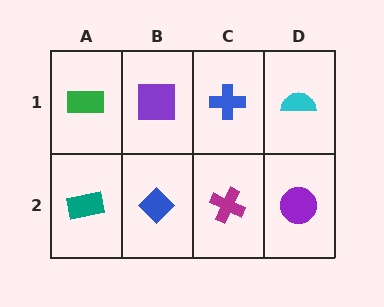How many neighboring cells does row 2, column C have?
3.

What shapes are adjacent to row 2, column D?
A cyan semicircle (row 1, column D), a magenta cross (row 2, column C).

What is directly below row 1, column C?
A magenta cross.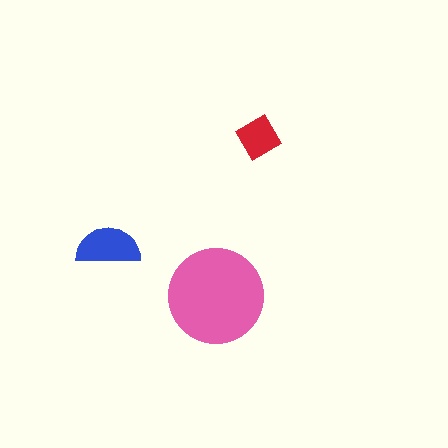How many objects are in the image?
There are 3 objects in the image.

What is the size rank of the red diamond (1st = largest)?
3rd.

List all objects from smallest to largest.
The red diamond, the blue semicircle, the pink circle.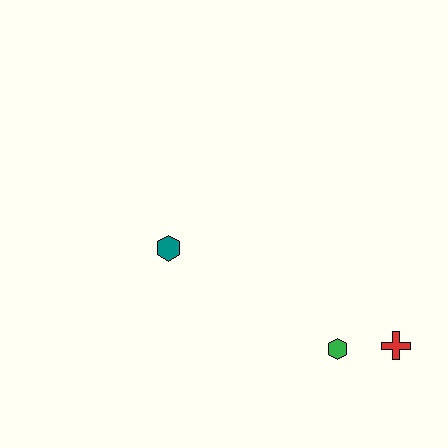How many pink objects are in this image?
There are no pink objects.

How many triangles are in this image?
There are no triangles.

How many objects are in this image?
There are 3 objects.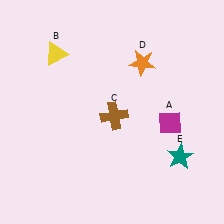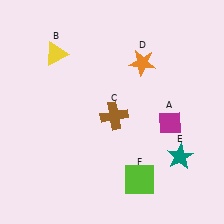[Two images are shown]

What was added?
A lime square (F) was added in Image 2.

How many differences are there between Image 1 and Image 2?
There is 1 difference between the two images.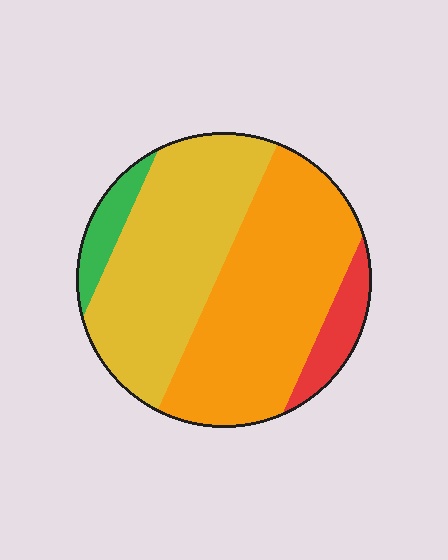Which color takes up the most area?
Orange, at roughly 45%.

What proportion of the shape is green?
Green covers about 5% of the shape.